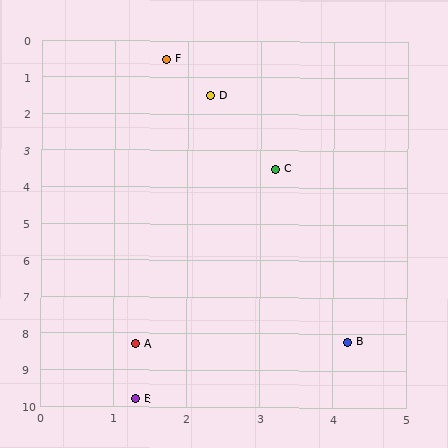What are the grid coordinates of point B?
Point B is at approximately (4.2, 8.2).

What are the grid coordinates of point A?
Point A is at approximately (1.3, 8.3).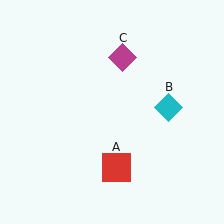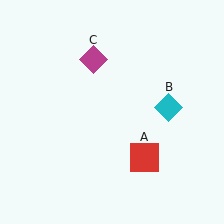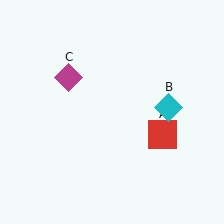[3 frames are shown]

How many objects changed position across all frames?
2 objects changed position: red square (object A), magenta diamond (object C).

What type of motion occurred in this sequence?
The red square (object A), magenta diamond (object C) rotated counterclockwise around the center of the scene.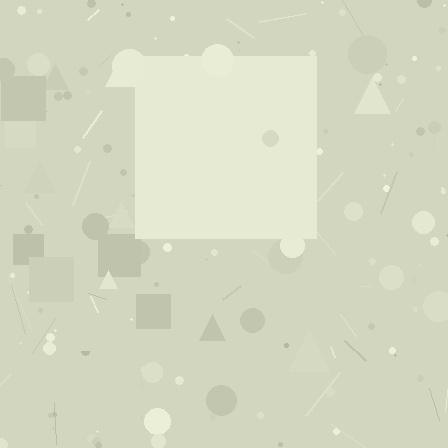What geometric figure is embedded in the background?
A square is embedded in the background.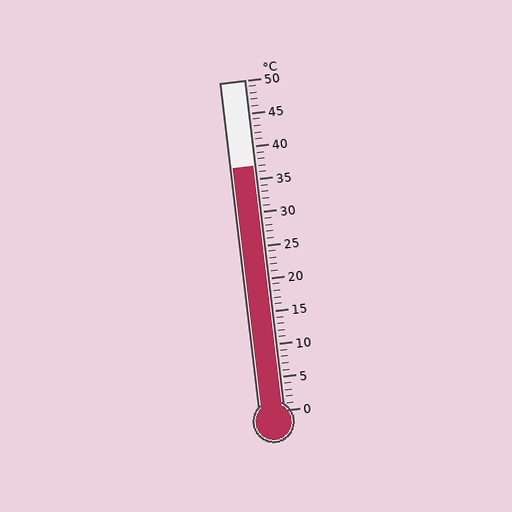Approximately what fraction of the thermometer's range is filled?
The thermometer is filled to approximately 75% of its range.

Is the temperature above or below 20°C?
The temperature is above 20°C.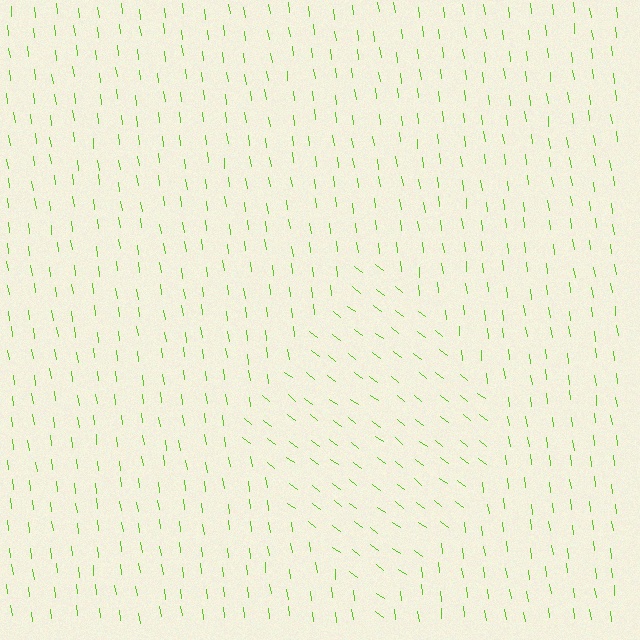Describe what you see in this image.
The image is filled with small lime line segments. A diamond region in the image has lines oriented differently from the surrounding lines, creating a visible texture boundary.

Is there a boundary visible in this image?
Yes, there is a texture boundary formed by a change in line orientation.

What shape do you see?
I see a diamond.